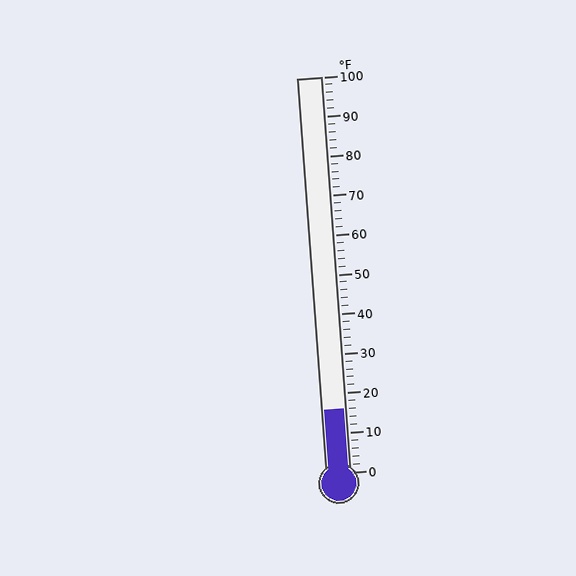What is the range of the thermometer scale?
The thermometer scale ranges from 0°F to 100°F.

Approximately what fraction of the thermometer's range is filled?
The thermometer is filled to approximately 15% of its range.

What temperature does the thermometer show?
The thermometer shows approximately 16°F.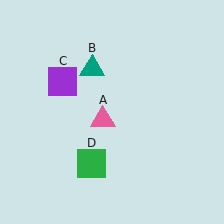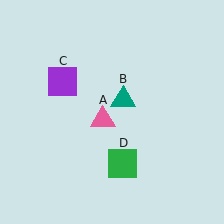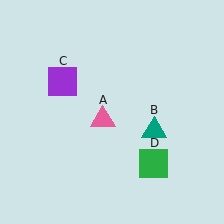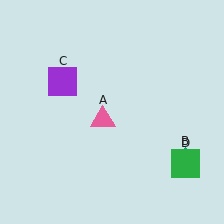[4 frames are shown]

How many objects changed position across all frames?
2 objects changed position: teal triangle (object B), green square (object D).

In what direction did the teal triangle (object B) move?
The teal triangle (object B) moved down and to the right.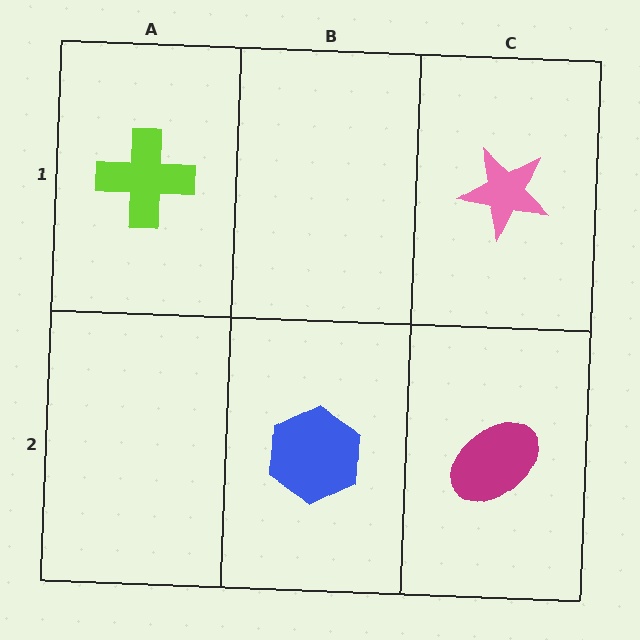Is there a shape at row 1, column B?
No, that cell is empty.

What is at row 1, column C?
A pink star.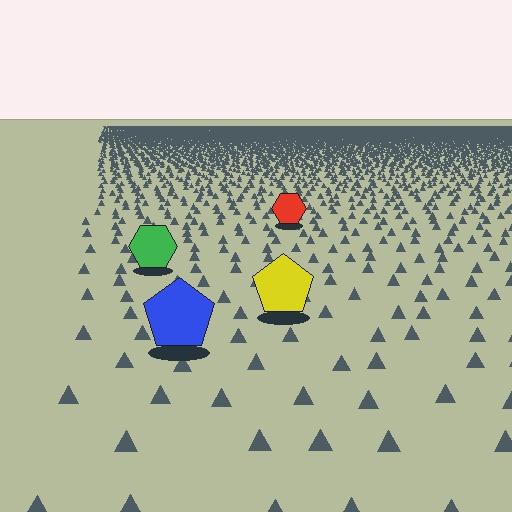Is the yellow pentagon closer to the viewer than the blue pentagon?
No. The blue pentagon is closer — you can tell from the texture gradient: the ground texture is coarser near it.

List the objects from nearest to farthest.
From nearest to farthest: the blue pentagon, the yellow pentagon, the green hexagon, the red hexagon.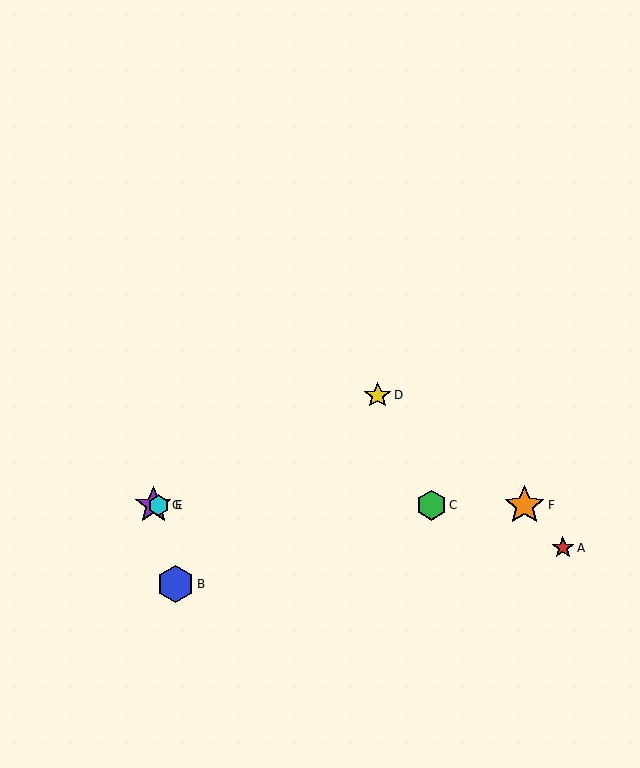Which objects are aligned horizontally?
Objects C, E, F, G are aligned horizontally.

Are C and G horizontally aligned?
Yes, both are at y≈505.